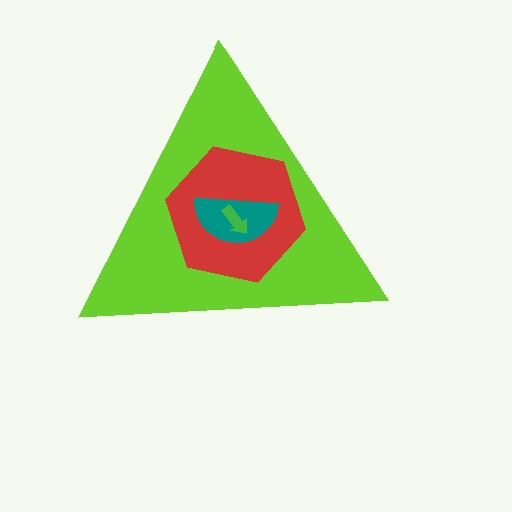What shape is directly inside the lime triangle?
The red hexagon.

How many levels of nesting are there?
4.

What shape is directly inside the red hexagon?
The teal semicircle.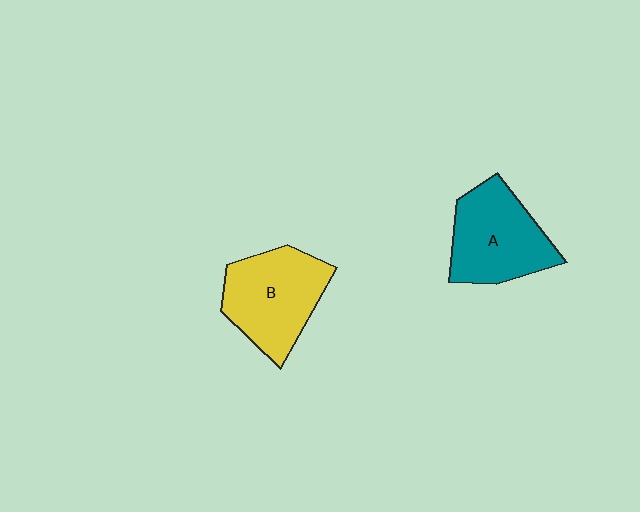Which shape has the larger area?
Shape B (yellow).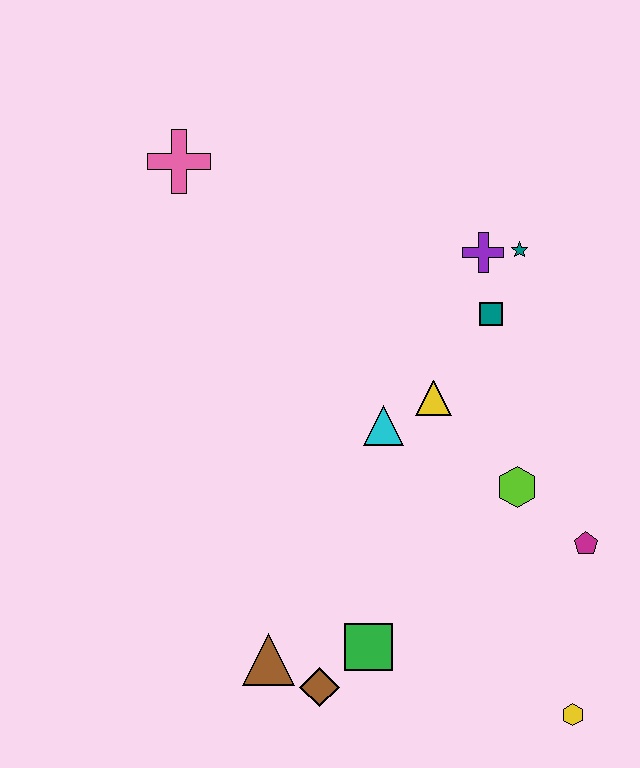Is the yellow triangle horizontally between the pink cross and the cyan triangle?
No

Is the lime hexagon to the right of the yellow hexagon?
No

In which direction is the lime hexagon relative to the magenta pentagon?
The lime hexagon is to the left of the magenta pentagon.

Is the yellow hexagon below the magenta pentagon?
Yes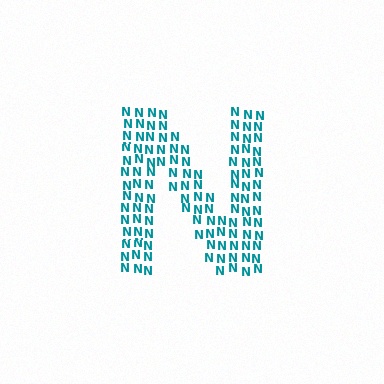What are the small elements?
The small elements are letter N's.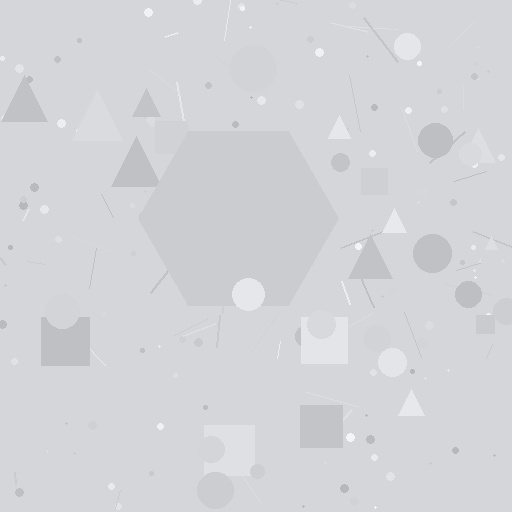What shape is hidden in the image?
A hexagon is hidden in the image.